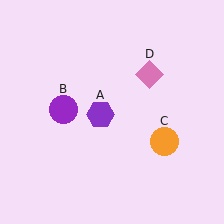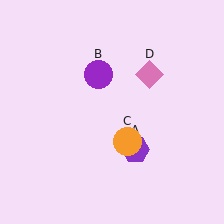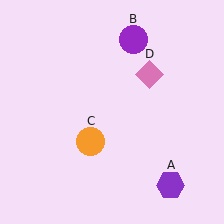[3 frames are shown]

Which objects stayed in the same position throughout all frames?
Pink diamond (object D) remained stationary.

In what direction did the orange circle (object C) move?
The orange circle (object C) moved left.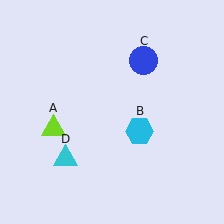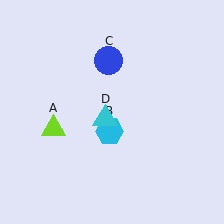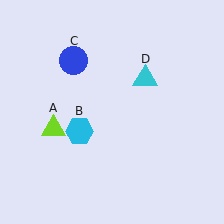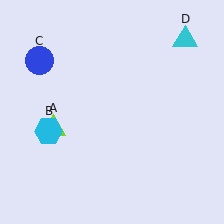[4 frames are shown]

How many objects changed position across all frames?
3 objects changed position: cyan hexagon (object B), blue circle (object C), cyan triangle (object D).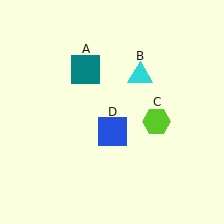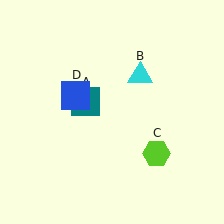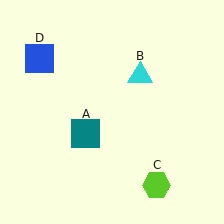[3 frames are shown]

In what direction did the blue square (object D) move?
The blue square (object D) moved up and to the left.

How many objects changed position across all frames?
3 objects changed position: teal square (object A), lime hexagon (object C), blue square (object D).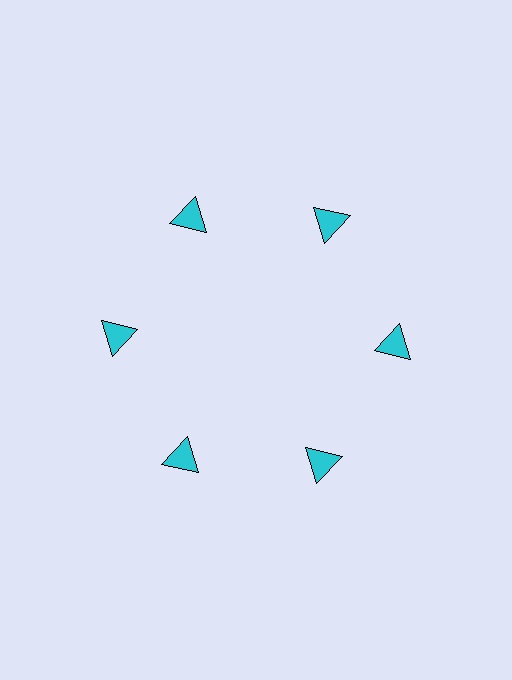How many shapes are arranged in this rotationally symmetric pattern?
There are 6 shapes, arranged in 6 groups of 1.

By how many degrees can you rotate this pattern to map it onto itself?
The pattern maps onto itself every 60 degrees of rotation.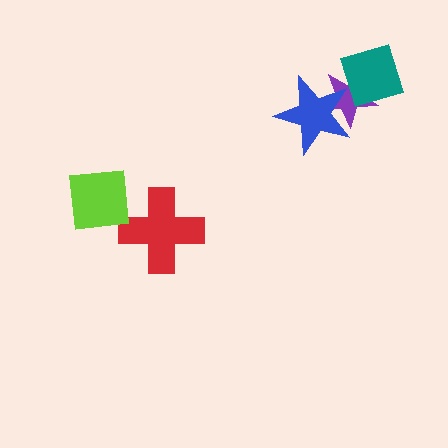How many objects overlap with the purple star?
2 objects overlap with the purple star.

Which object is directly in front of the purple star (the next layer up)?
The teal diamond is directly in front of the purple star.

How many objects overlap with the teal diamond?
1 object overlaps with the teal diamond.